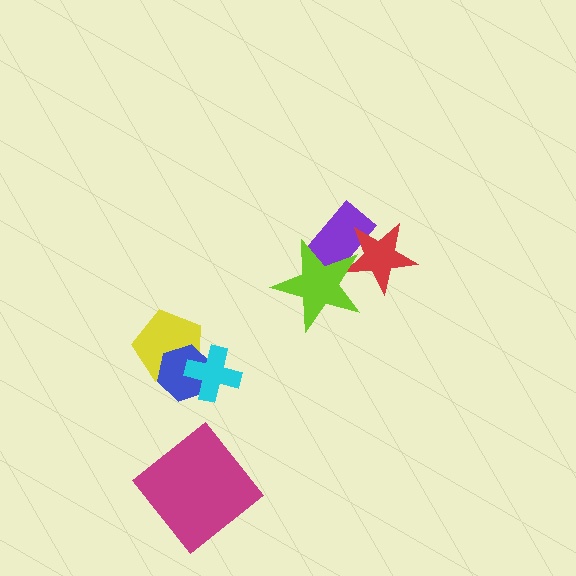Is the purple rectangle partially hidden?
Yes, it is partially covered by another shape.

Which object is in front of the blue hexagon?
The cyan cross is in front of the blue hexagon.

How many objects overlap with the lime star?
2 objects overlap with the lime star.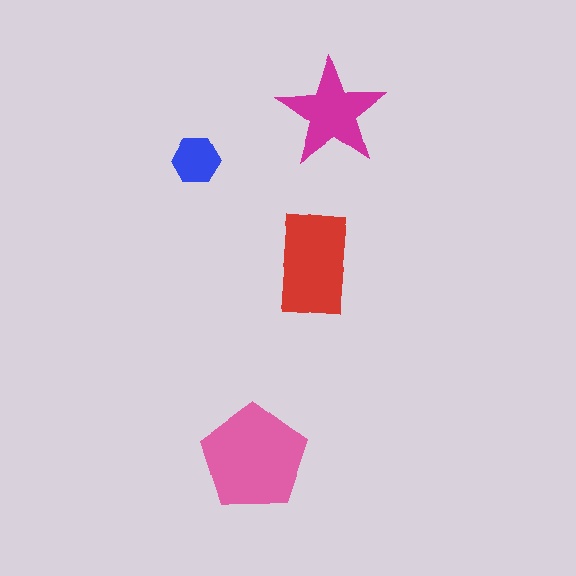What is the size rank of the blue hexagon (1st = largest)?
4th.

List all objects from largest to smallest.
The pink pentagon, the red rectangle, the magenta star, the blue hexagon.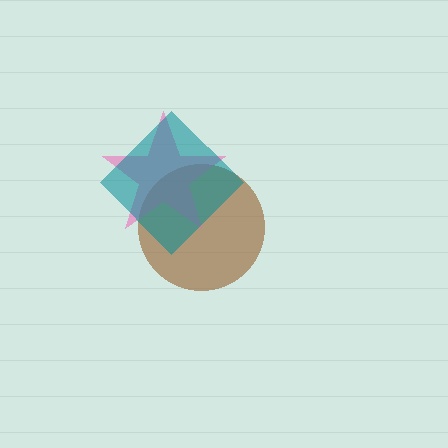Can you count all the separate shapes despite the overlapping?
Yes, there are 3 separate shapes.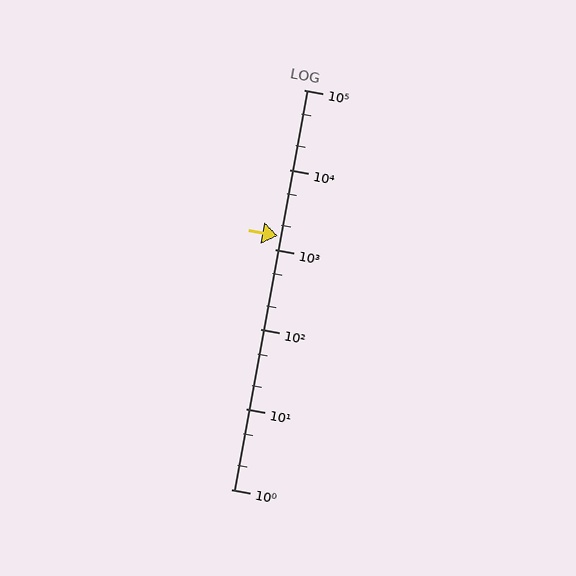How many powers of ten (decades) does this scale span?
The scale spans 5 decades, from 1 to 100000.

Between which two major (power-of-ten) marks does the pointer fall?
The pointer is between 1000 and 10000.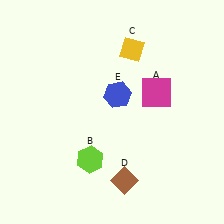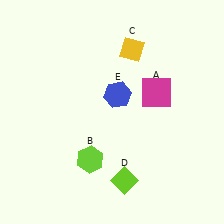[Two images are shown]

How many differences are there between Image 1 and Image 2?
There is 1 difference between the two images.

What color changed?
The diamond (D) changed from brown in Image 1 to lime in Image 2.